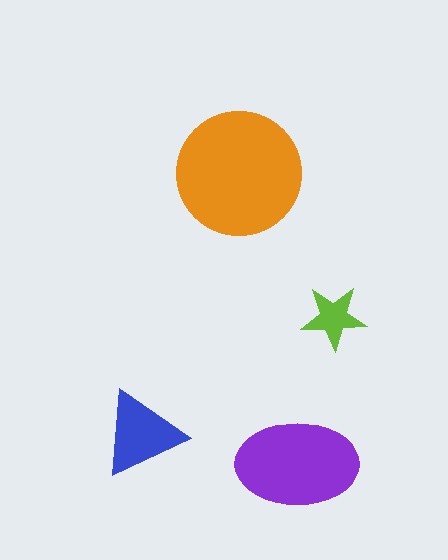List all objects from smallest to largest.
The lime star, the blue triangle, the purple ellipse, the orange circle.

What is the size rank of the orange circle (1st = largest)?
1st.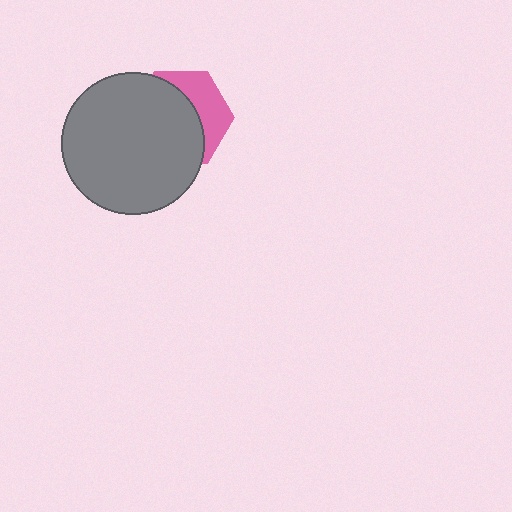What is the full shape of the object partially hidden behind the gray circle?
The partially hidden object is a pink hexagon.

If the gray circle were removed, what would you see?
You would see the complete pink hexagon.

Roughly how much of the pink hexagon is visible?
A small part of it is visible (roughly 36%).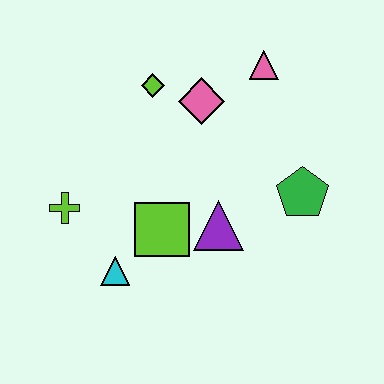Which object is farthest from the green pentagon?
The lime cross is farthest from the green pentagon.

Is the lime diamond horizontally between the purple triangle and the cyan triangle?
Yes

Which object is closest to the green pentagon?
The purple triangle is closest to the green pentagon.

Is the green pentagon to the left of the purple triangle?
No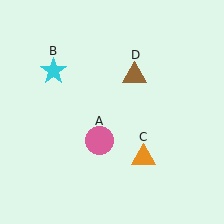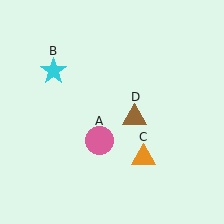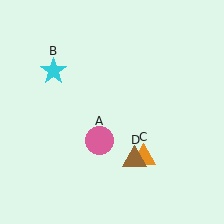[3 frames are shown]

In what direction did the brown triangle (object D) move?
The brown triangle (object D) moved down.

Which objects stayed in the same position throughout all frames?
Pink circle (object A) and cyan star (object B) and orange triangle (object C) remained stationary.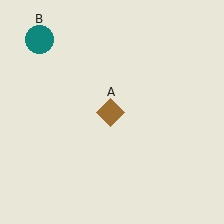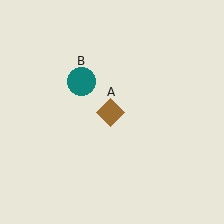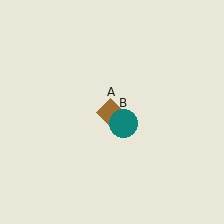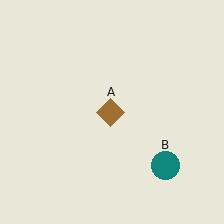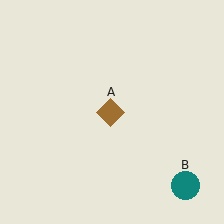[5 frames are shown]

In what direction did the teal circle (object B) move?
The teal circle (object B) moved down and to the right.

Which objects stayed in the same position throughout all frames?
Brown diamond (object A) remained stationary.